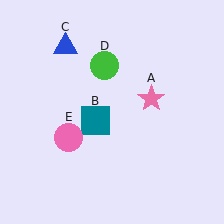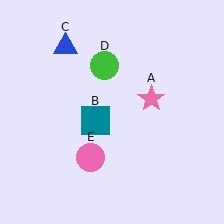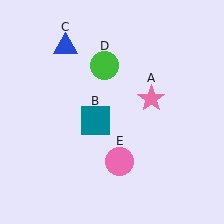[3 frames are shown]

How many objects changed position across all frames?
1 object changed position: pink circle (object E).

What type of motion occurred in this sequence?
The pink circle (object E) rotated counterclockwise around the center of the scene.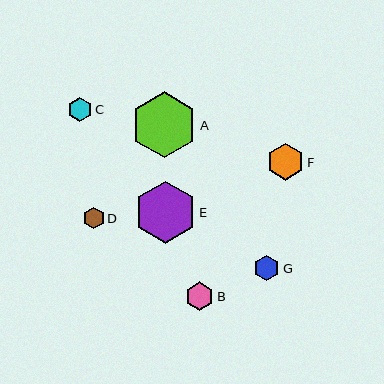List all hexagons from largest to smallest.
From largest to smallest: A, E, F, B, G, C, D.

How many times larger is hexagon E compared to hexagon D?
Hexagon E is approximately 2.9 times the size of hexagon D.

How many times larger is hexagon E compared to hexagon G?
Hexagon E is approximately 2.4 times the size of hexagon G.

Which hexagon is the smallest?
Hexagon D is the smallest with a size of approximately 21 pixels.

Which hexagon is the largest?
Hexagon A is the largest with a size of approximately 66 pixels.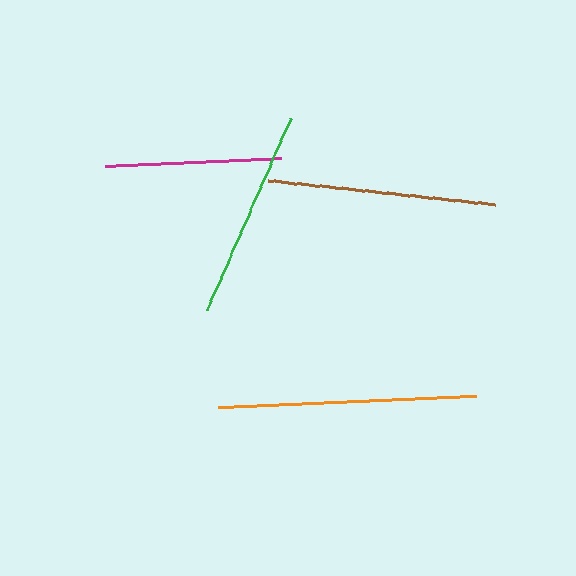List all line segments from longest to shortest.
From longest to shortest: orange, brown, green, magenta.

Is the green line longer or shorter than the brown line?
The brown line is longer than the green line.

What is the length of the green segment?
The green segment is approximately 210 pixels long.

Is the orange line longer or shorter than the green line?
The orange line is longer than the green line.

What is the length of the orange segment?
The orange segment is approximately 258 pixels long.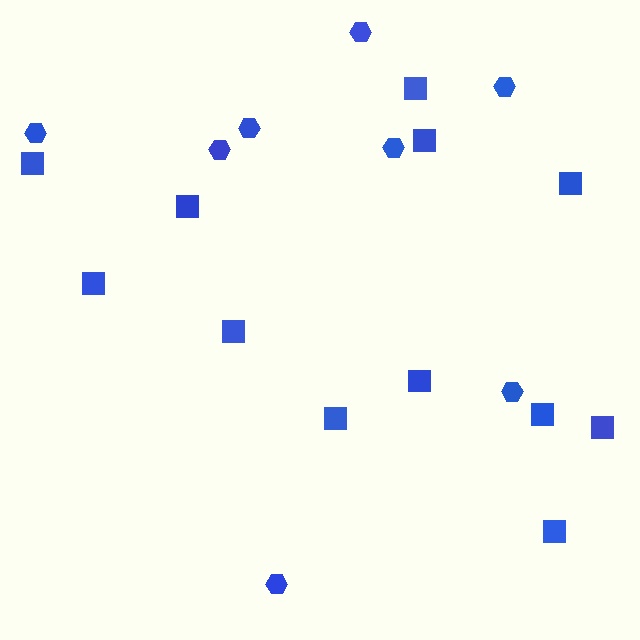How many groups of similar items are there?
There are 2 groups: one group of hexagons (8) and one group of squares (12).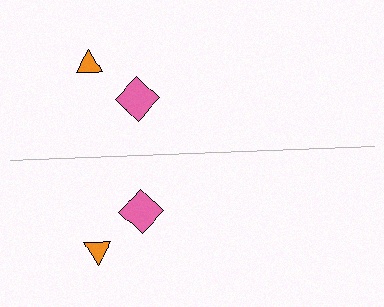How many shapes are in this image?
There are 4 shapes in this image.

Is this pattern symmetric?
Yes, this pattern has bilateral (reflection) symmetry.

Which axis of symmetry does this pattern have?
The pattern has a horizontal axis of symmetry running through the center of the image.